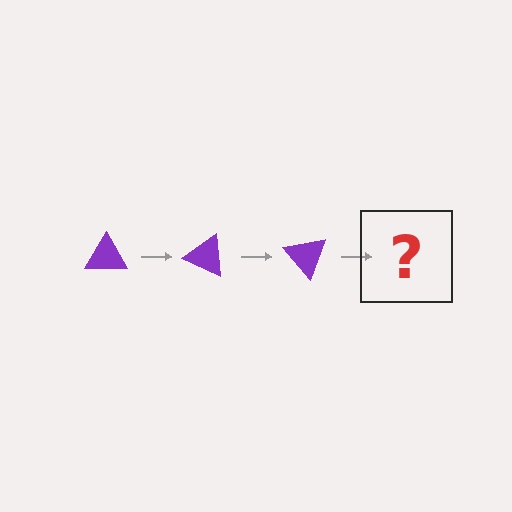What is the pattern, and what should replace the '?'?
The pattern is that the triangle rotates 25 degrees each step. The '?' should be a purple triangle rotated 75 degrees.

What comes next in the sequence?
The next element should be a purple triangle rotated 75 degrees.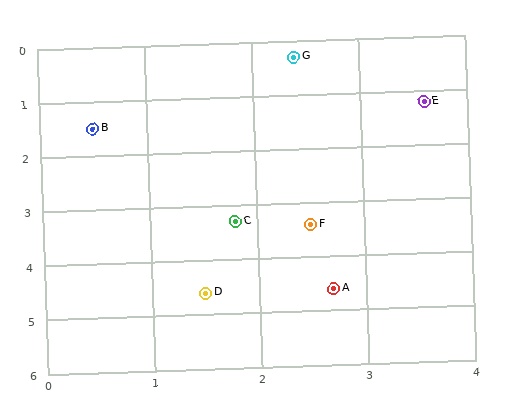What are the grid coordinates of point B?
Point B is at approximately (0.5, 1.5).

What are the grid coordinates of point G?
Point G is at approximately (2.4, 0.3).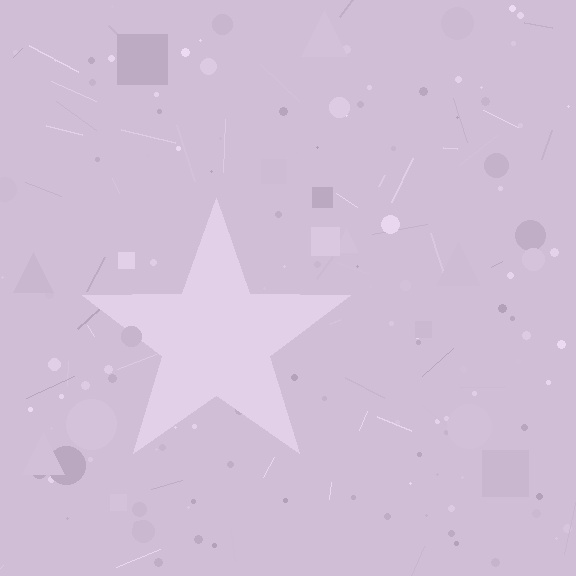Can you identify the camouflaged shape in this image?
The camouflaged shape is a star.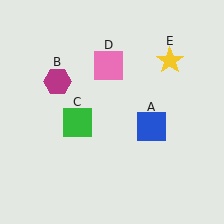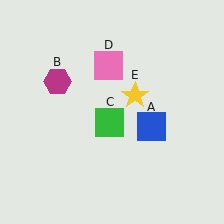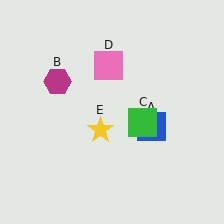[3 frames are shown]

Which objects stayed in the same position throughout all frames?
Blue square (object A) and magenta hexagon (object B) and pink square (object D) remained stationary.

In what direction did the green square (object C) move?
The green square (object C) moved right.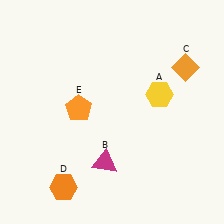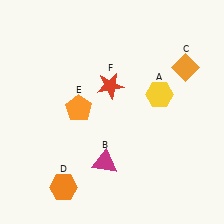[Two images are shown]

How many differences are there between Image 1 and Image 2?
There is 1 difference between the two images.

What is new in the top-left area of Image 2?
A red star (F) was added in the top-left area of Image 2.